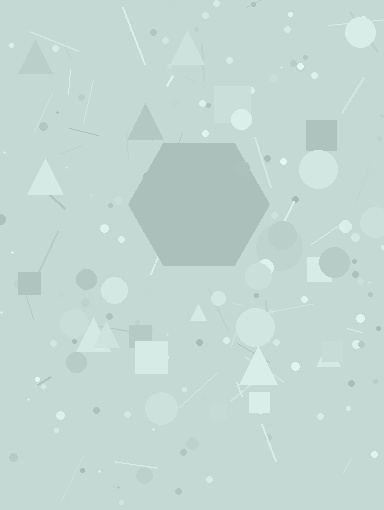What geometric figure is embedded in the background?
A hexagon is embedded in the background.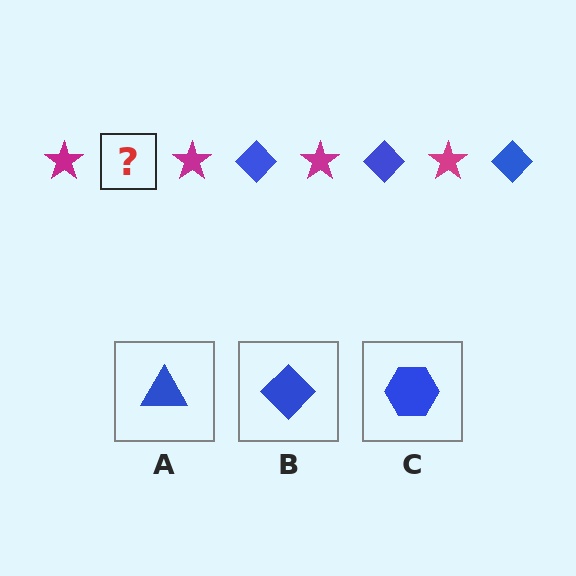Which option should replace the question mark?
Option B.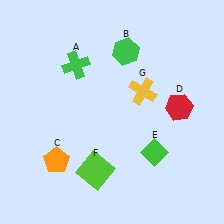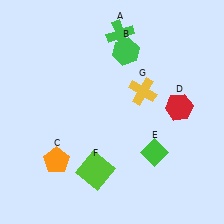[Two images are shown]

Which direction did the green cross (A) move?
The green cross (A) moved right.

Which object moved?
The green cross (A) moved right.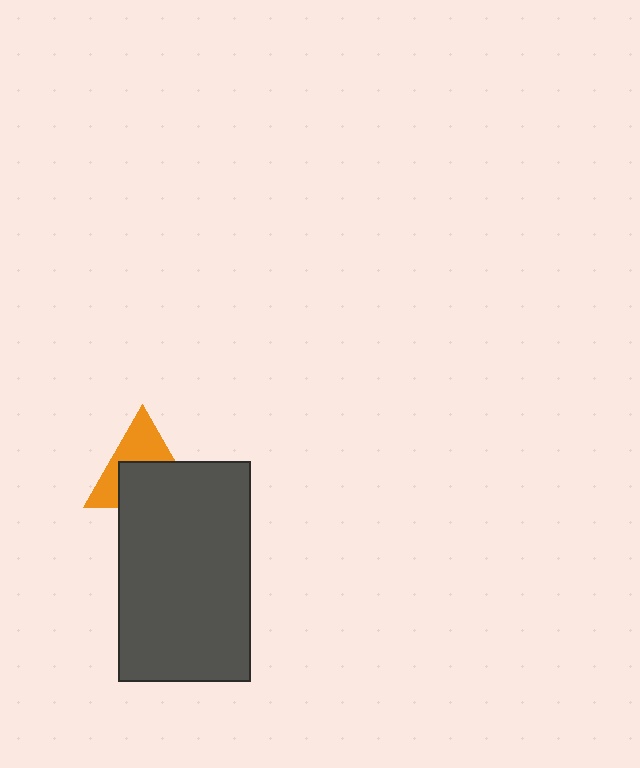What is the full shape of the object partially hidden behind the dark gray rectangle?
The partially hidden object is an orange triangle.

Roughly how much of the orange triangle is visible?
About half of it is visible (roughly 47%).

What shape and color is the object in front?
The object in front is a dark gray rectangle.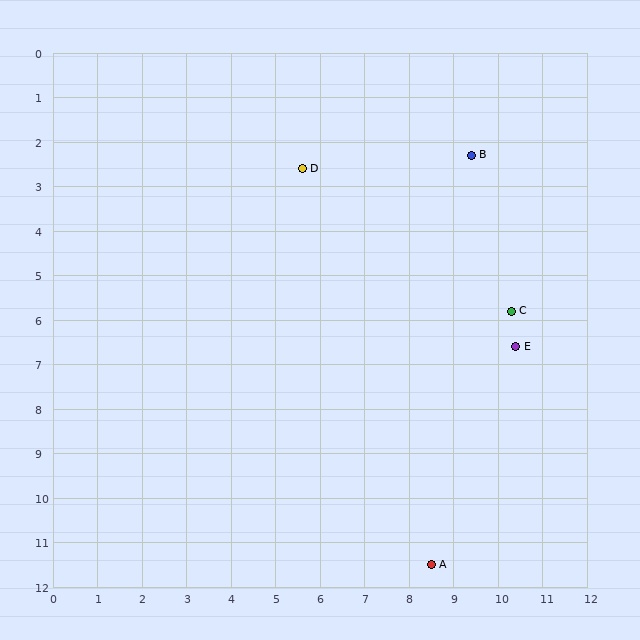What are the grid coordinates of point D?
Point D is at approximately (5.6, 2.6).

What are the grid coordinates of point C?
Point C is at approximately (10.3, 5.8).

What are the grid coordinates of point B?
Point B is at approximately (9.4, 2.3).